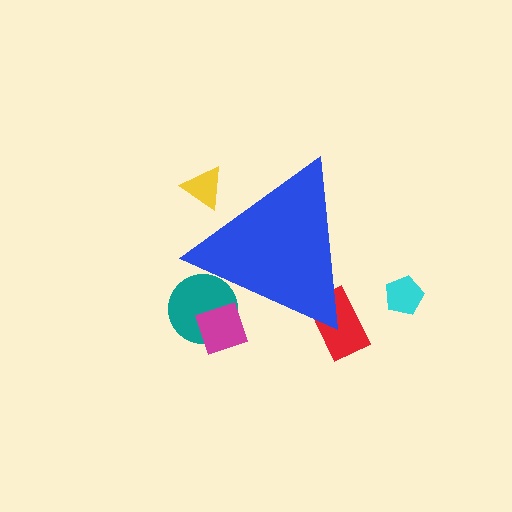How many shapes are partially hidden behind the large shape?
4 shapes are partially hidden.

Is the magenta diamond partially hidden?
Yes, the magenta diamond is partially hidden behind the blue triangle.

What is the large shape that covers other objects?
A blue triangle.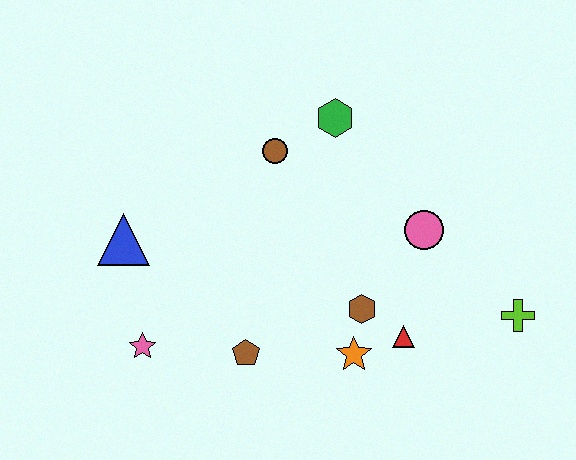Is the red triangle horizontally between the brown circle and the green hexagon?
No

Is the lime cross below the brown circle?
Yes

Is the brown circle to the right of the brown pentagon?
Yes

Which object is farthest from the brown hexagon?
The blue triangle is farthest from the brown hexagon.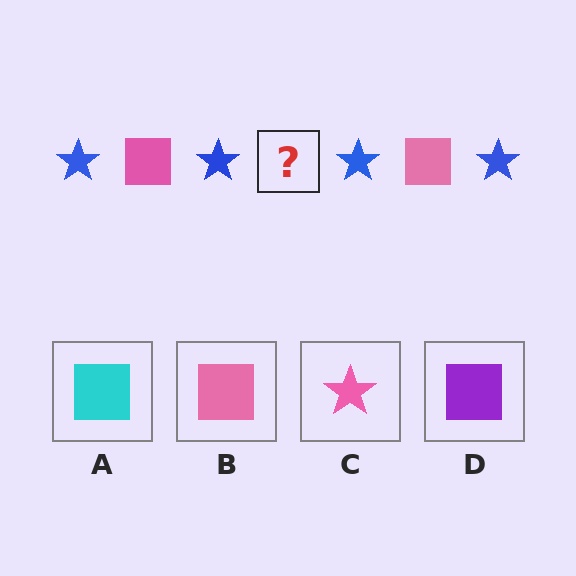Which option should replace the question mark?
Option B.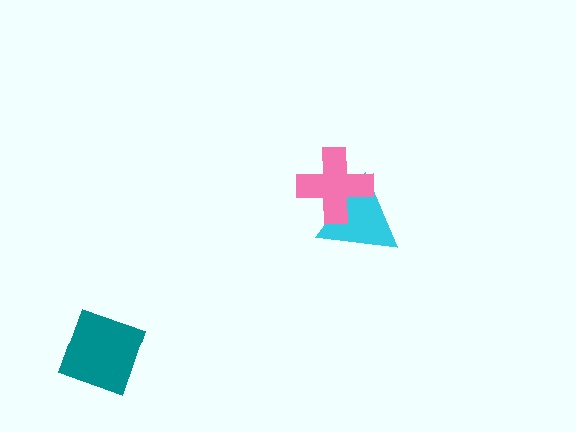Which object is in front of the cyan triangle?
The pink cross is in front of the cyan triangle.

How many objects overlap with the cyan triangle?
1 object overlaps with the cyan triangle.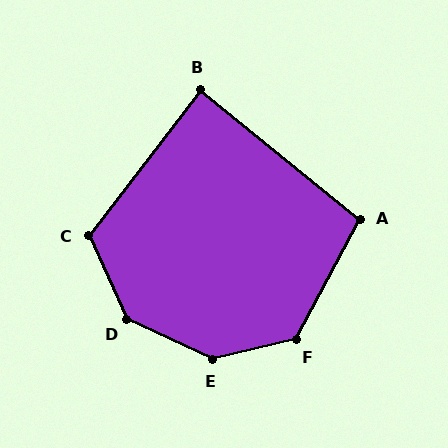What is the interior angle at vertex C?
Approximately 118 degrees (obtuse).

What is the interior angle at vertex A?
Approximately 101 degrees (obtuse).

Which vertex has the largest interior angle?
E, at approximately 141 degrees.